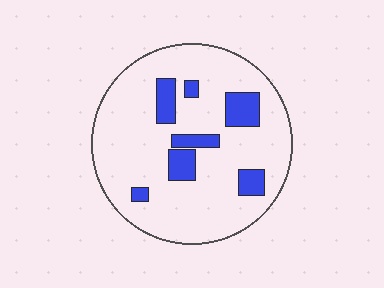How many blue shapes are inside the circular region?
7.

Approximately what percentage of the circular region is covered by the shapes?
Approximately 15%.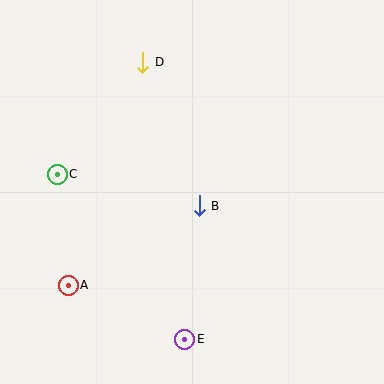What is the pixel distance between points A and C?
The distance between A and C is 112 pixels.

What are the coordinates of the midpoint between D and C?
The midpoint between D and C is at (100, 118).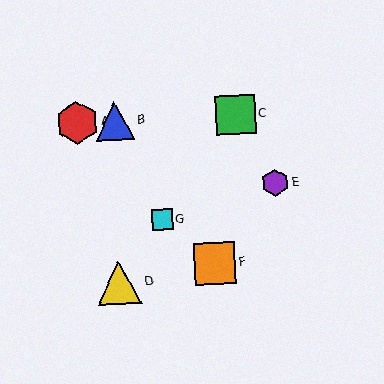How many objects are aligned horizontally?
3 objects (A, B, C) are aligned horizontally.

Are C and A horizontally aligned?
Yes, both are at y≈115.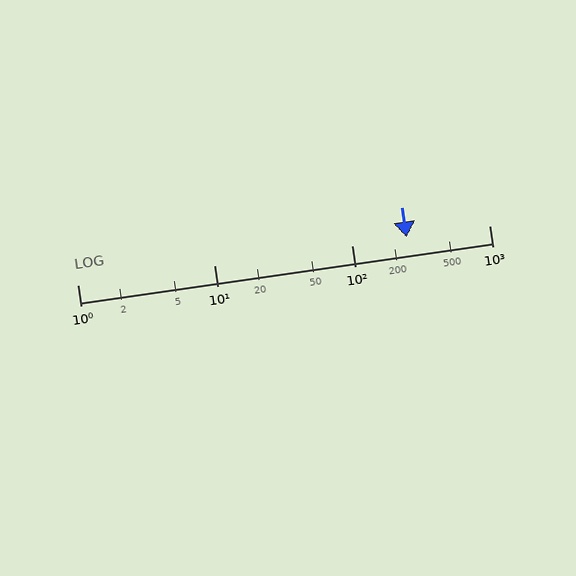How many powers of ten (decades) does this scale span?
The scale spans 3 decades, from 1 to 1000.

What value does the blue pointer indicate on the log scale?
The pointer indicates approximately 250.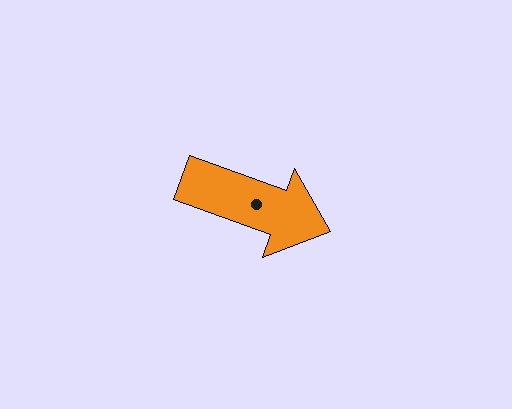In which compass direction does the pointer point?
East.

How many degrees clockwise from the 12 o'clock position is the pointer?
Approximately 110 degrees.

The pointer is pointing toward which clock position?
Roughly 4 o'clock.